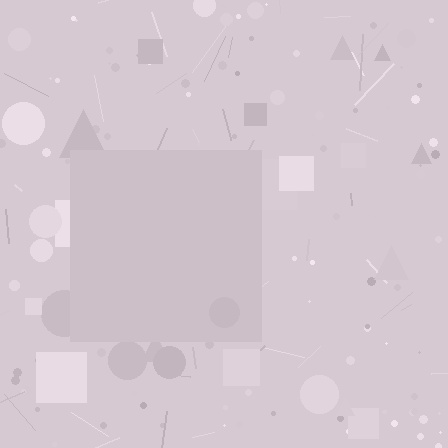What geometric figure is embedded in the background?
A square is embedded in the background.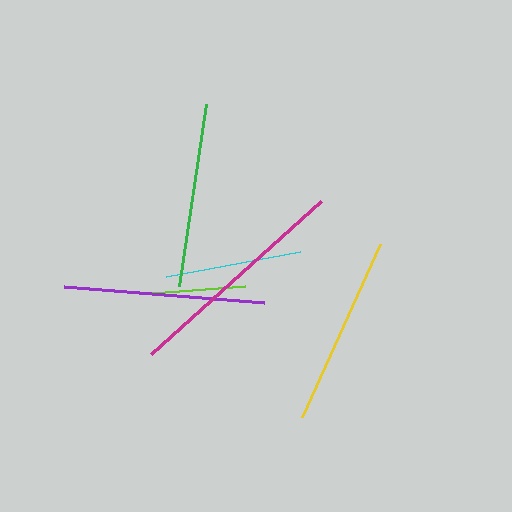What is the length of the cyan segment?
The cyan segment is approximately 136 pixels long.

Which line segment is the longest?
The magenta line is the longest at approximately 229 pixels.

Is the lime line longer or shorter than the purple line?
The purple line is longer than the lime line.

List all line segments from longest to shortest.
From longest to shortest: magenta, purple, yellow, green, cyan, lime.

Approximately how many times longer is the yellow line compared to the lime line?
The yellow line is approximately 2.0 times the length of the lime line.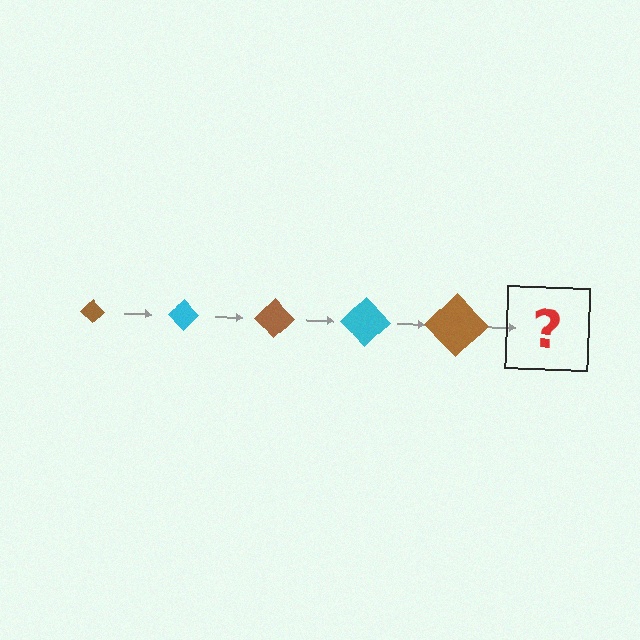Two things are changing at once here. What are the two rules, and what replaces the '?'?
The two rules are that the diamond grows larger each step and the color cycles through brown and cyan. The '?' should be a cyan diamond, larger than the previous one.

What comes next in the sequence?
The next element should be a cyan diamond, larger than the previous one.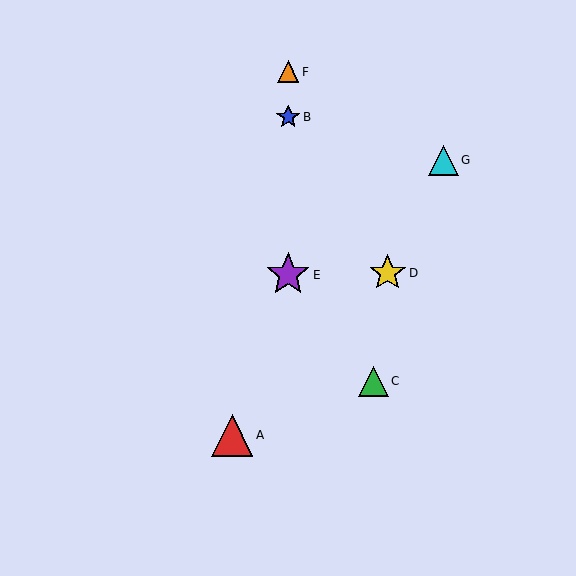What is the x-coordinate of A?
Object A is at x≈232.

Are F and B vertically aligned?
Yes, both are at x≈288.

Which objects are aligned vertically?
Objects B, E, F are aligned vertically.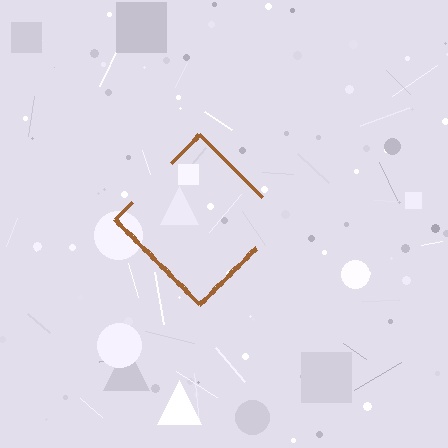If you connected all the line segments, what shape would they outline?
They would outline a diamond.